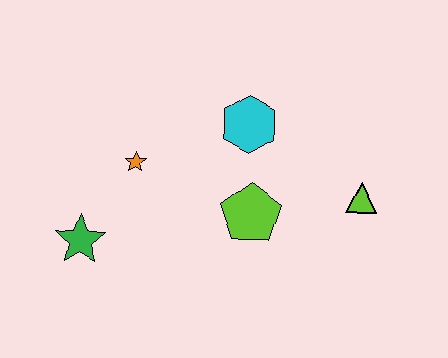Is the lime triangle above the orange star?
No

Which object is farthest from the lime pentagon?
The green star is farthest from the lime pentagon.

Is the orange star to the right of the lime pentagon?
No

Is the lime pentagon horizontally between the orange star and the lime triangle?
Yes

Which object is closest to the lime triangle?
The lime pentagon is closest to the lime triangle.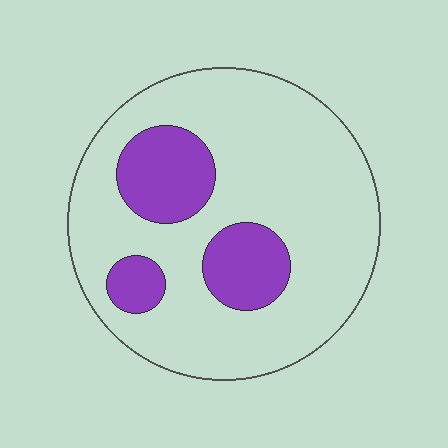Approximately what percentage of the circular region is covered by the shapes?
Approximately 20%.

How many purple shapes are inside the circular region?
3.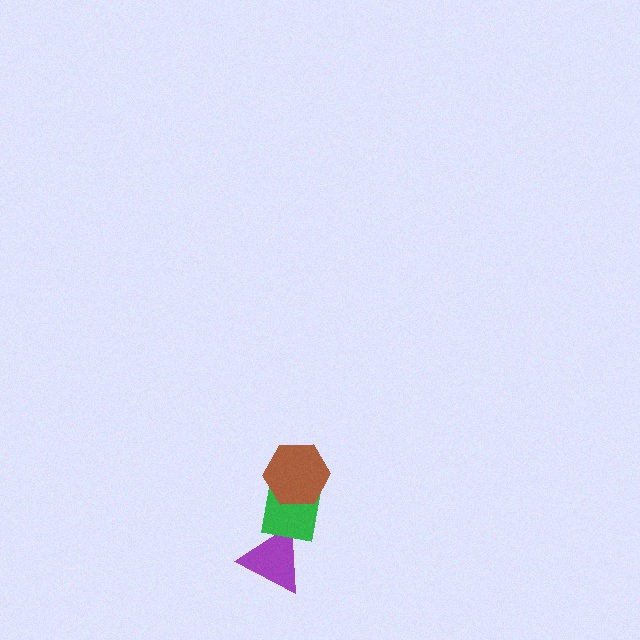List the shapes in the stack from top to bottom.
From top to bottom: the brown hexagon, the green square, the purple triangle.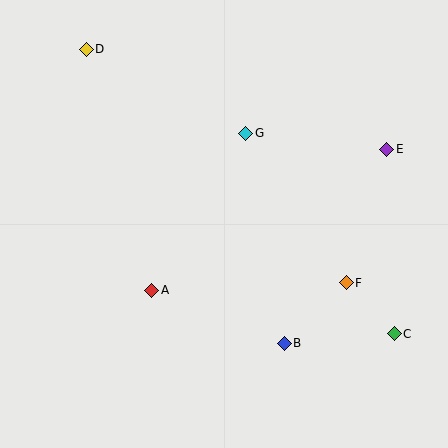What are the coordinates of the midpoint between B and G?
The midpoint between B and G is at (265, 238).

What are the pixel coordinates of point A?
Point A is at (152, 290).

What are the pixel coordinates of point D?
Point D is at (86, 49).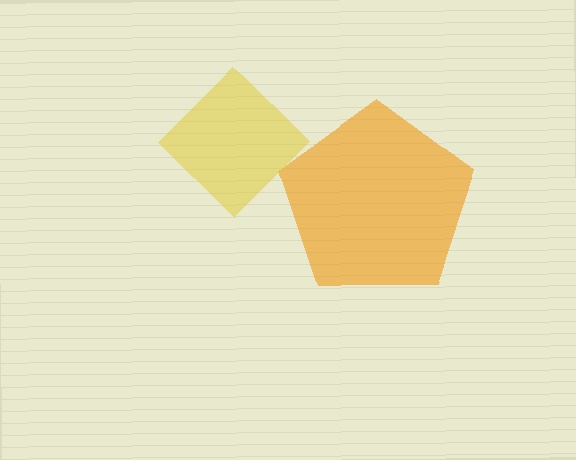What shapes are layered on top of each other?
The layered shapes are: an orange pentagon, a yellow diamond.